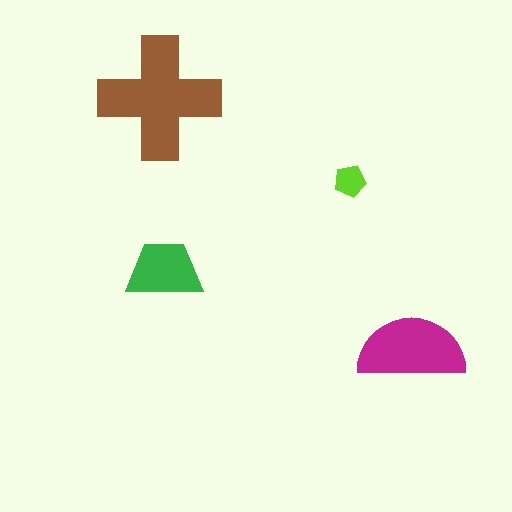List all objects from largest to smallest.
The brown cross, the magenta semicircle, the green trapezoid, the lime pentagon.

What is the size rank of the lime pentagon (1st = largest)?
4th.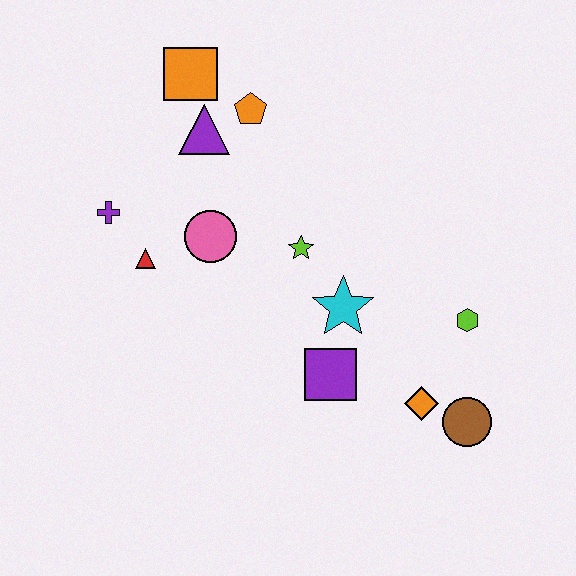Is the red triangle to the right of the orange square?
No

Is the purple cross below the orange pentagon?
Yes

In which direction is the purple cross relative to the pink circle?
The purple cross is to the left of the pink circle.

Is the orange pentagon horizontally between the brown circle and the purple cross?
Yes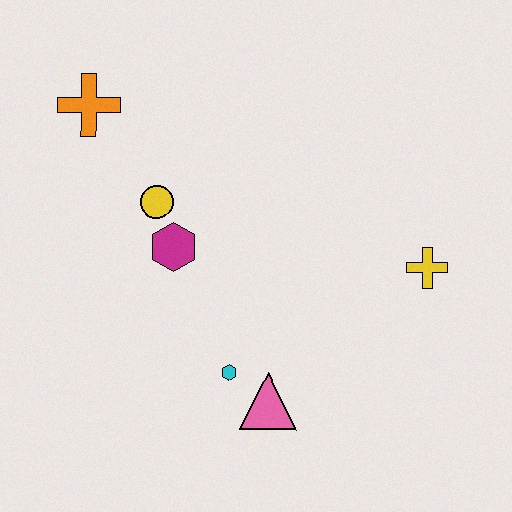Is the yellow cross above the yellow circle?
No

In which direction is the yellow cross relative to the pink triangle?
The yellow cross is to the right of the pink triangle.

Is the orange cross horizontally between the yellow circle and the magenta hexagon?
No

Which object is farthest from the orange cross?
The yellow cross is farthest from the orange cross.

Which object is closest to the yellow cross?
The pink triangle is closest to the yellow cross.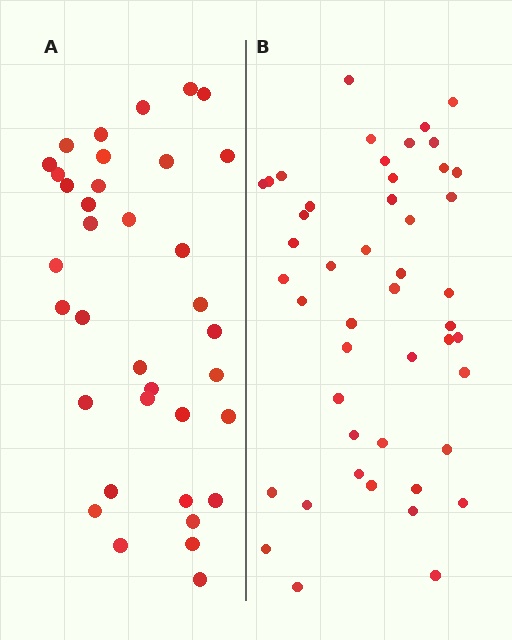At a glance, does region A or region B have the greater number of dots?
Region B (the right region) has more dots.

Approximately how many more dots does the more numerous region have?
Region B has roughly 12 or so more dots than region A.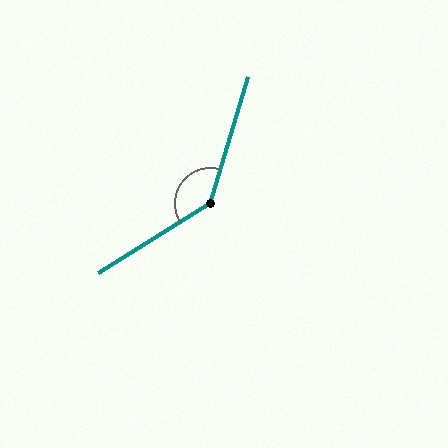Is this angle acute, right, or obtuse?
It is obtuse.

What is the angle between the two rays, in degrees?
Approximately 139 degrees.